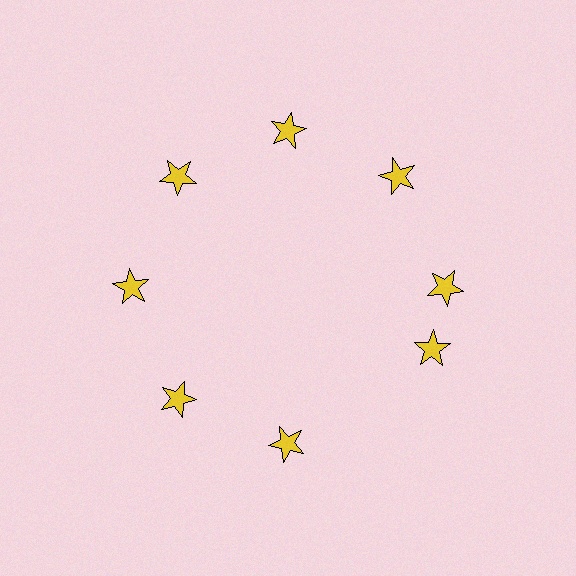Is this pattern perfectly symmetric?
No. The 8 yellow stars are arranged in a ring, but one element near the 4 o'clock position is rotated out of alignment along the ring, breaking the 8-fold rotational symmetry.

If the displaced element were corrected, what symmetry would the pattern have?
It would have 8-fold rotational symmetry — the pattern would map onto itself every 45 degrees.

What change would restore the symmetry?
The symmetry would be restored by rotating it back into even spacing with its neighbors so that all 8 stars sit at equal angles and equal distance from the center.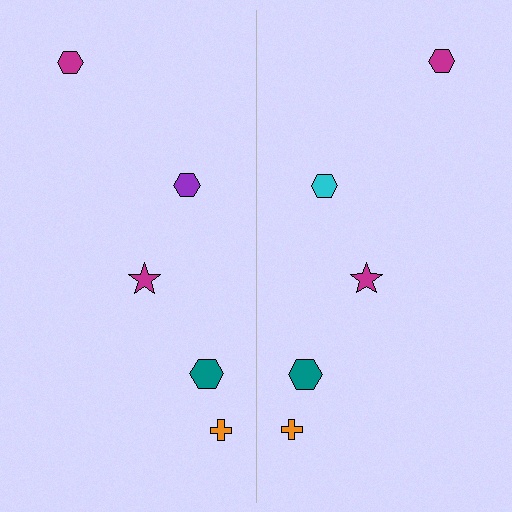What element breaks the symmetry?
The cyan hexagon on the right side breaks the symmetry — its mirror counterpart is purple.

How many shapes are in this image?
There are 10 shapes in this image.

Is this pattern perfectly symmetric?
No, the pattern is not perfectly symmetric. The cyan hexagon on the right side breaks the symmetry — its mirror counterpart is purple.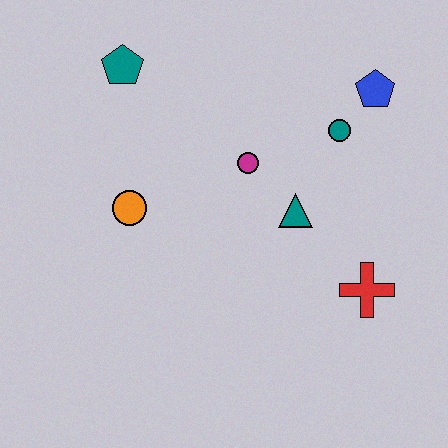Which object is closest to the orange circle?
The magenta circle is closest to the orange circle.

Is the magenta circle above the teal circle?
No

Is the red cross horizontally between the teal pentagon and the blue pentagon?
Yes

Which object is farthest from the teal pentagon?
The red cross is farthest from the teal pentagon.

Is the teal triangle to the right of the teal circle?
No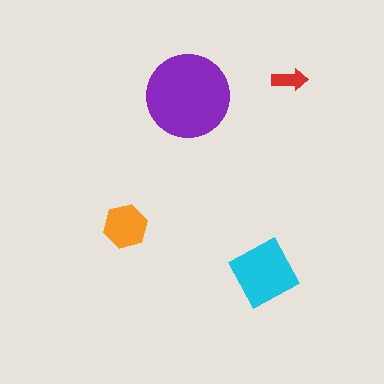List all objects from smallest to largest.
The red arrow, the orange hexagon, the cyan diamond, the purple circle.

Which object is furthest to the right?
The red arrow is rightmost.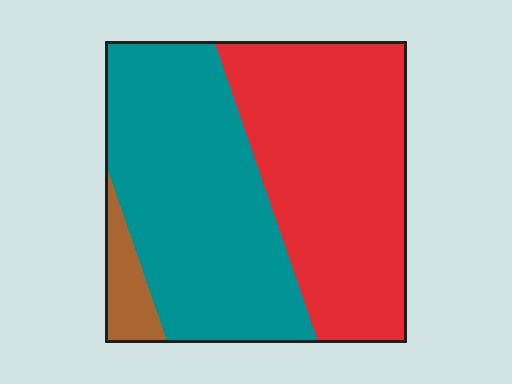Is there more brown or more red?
Red.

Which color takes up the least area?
Brown, at roughly 5%.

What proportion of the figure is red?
Red takes up between a third and a half of the figure.